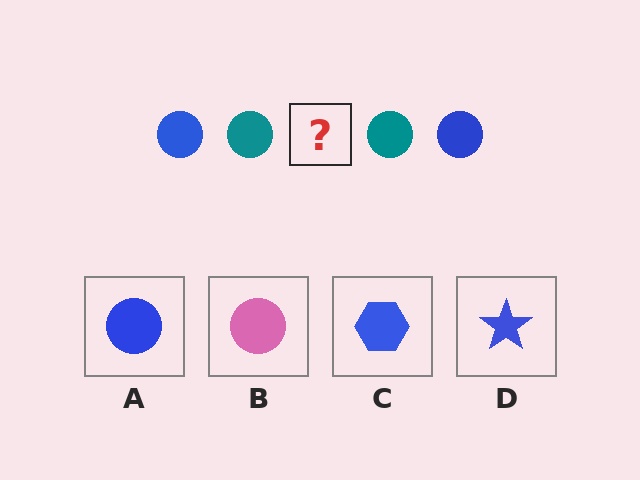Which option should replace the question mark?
Option A.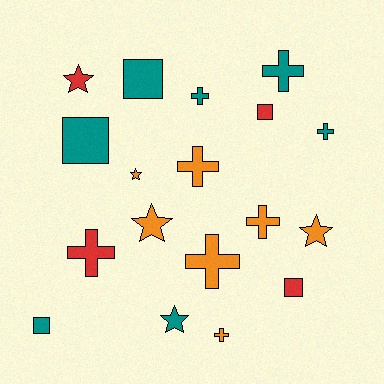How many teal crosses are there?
There are 3 teal crosses.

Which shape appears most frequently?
Cross, with 8 objects.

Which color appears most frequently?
Orange, with 7 objects.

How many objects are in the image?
There are 18 objects.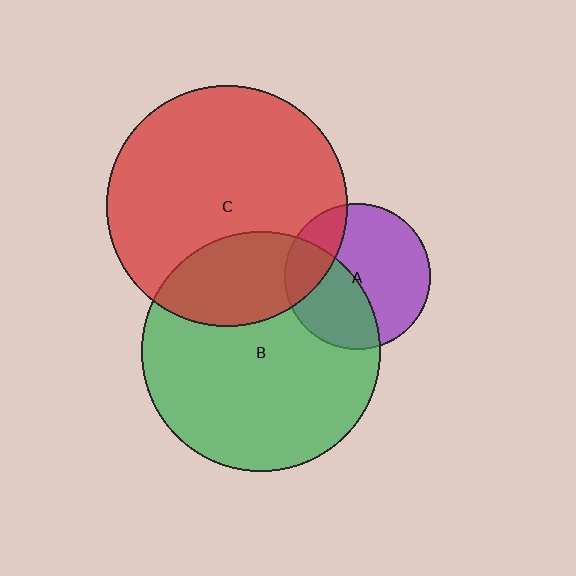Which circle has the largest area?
Circle C (red).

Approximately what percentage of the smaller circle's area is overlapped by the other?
Approximately 40%.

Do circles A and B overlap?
Yes.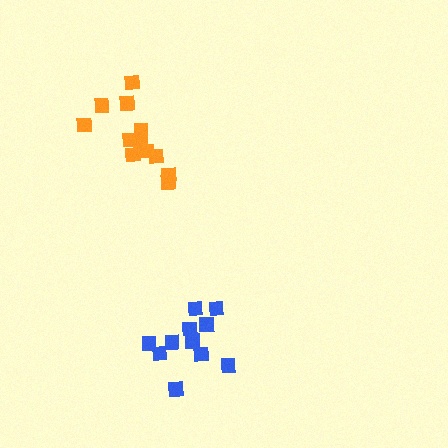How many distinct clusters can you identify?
There are 2 distinct clusters.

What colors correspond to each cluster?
The clusters are colored: blue, orange.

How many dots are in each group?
Group 1: 11 dots, Group 2: 12 dots (23 total).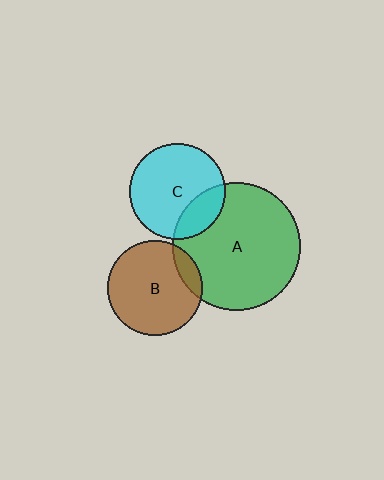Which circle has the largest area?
Circle A (green).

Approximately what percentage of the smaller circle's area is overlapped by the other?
Approximately 20%.